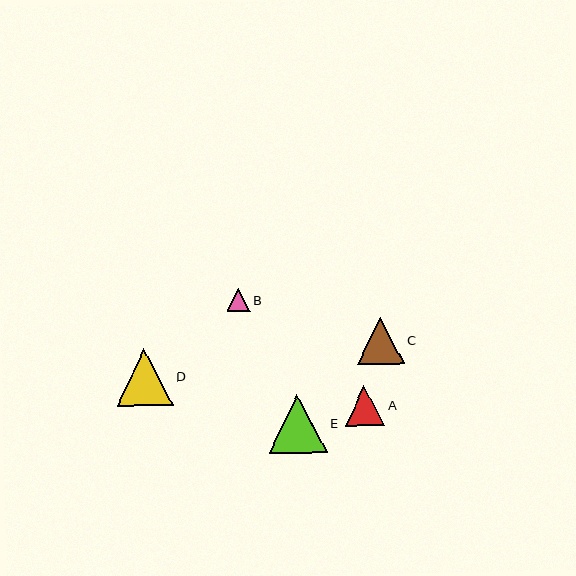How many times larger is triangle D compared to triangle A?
Triangle D is approximately 1.4 times the size of triangle A.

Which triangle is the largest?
Triangle E is the largest with a size of approximately 59 pixels.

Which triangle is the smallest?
Triangle B is the smallest with a size of approximately 23 pixels.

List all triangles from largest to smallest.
From largest to smallest: E, D, C, A, B.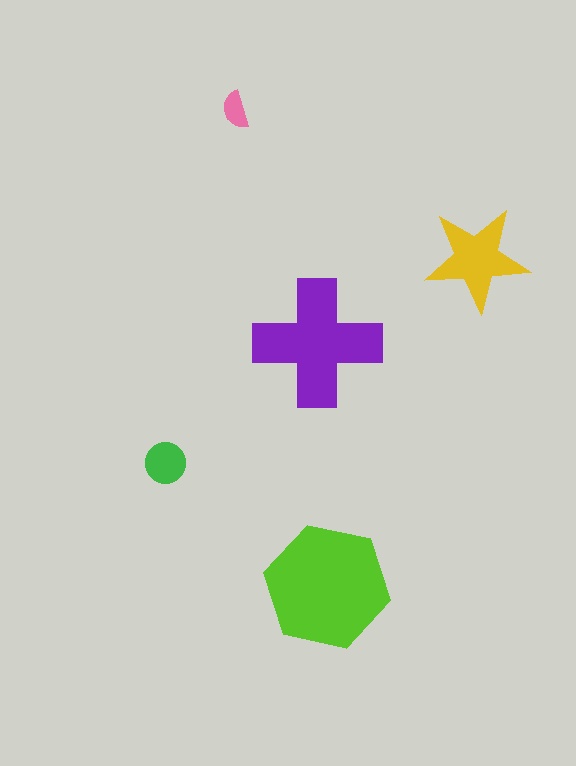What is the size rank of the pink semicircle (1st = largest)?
5th.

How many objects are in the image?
There are 5 objects in the image.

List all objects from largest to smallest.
The lime hexagon, the purple cross, the yellow star, the green circle, the pink semicircle.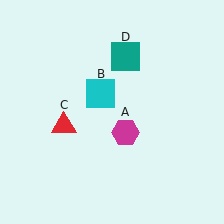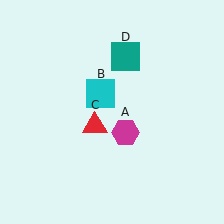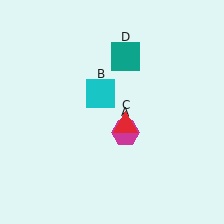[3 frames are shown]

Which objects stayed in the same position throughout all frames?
Magenta hexagon (object A) and cyan square (object B) and teal square (object D) remained stationary.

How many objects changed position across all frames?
1 object changed position: red triangle (object C).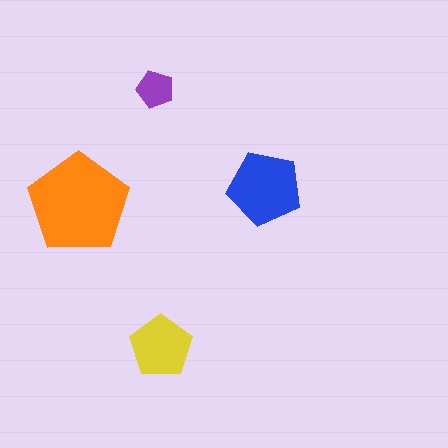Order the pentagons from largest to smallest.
the orange one, the blue one, the yellow one, the purple one.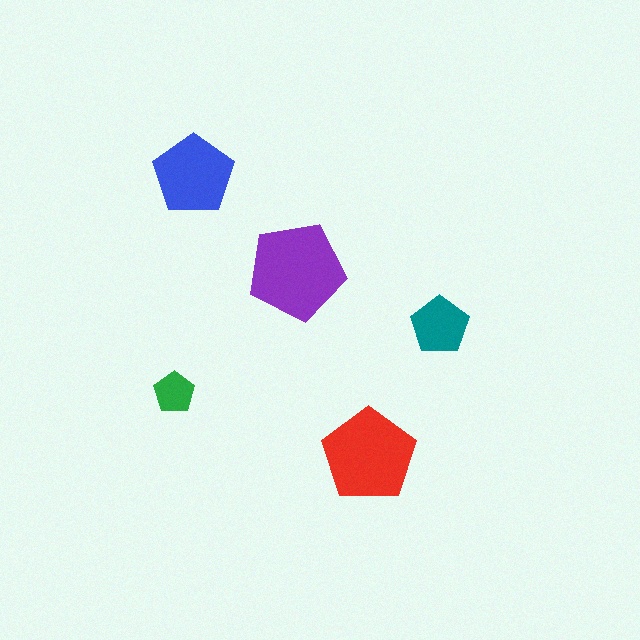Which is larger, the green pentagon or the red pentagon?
The red one.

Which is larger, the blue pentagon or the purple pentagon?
The purple one.